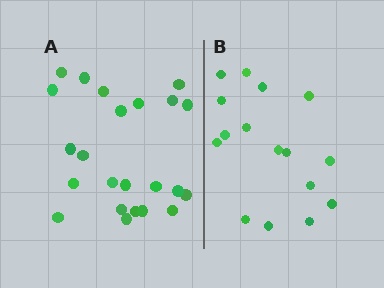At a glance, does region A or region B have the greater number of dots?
Region A (the left region) has more dots.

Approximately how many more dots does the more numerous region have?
Region A has roughly 8 or so more dots than region B.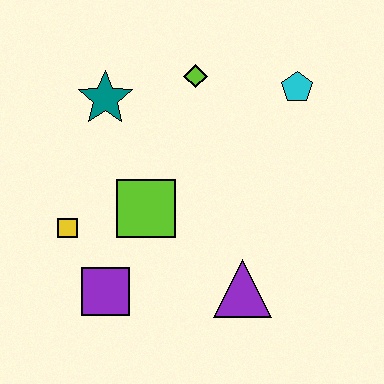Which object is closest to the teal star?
The lime diamond is closest to the teal star.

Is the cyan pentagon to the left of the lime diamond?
No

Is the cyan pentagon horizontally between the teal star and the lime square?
No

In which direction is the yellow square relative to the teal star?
The yellow square is below the teal star.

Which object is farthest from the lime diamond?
The purple square is farthest from the lime diamond.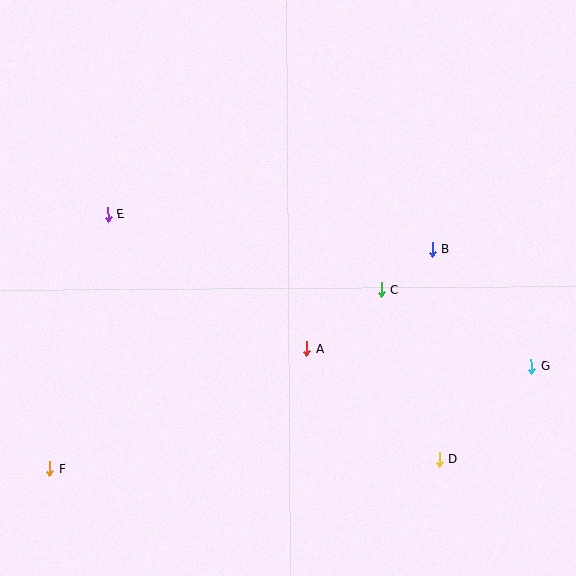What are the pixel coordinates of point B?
Point B is at (432, 250).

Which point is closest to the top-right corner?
Point B is closest to the top-right corner.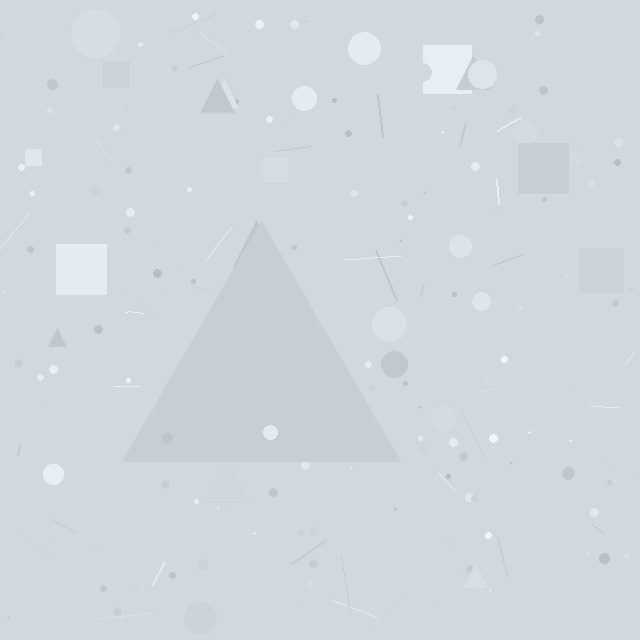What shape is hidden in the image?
A triangle is hidden in the image.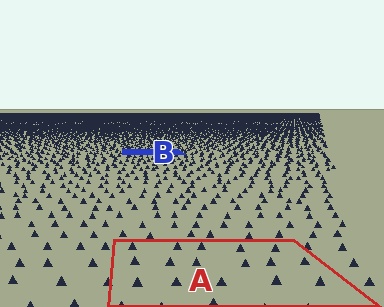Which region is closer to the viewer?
Region A is closer. The texture elements there are larger and more spread out.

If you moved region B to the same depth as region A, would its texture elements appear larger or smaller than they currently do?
They would appear larger. At a closer depth, the same texture elements are projected at a bigger on-screen size.